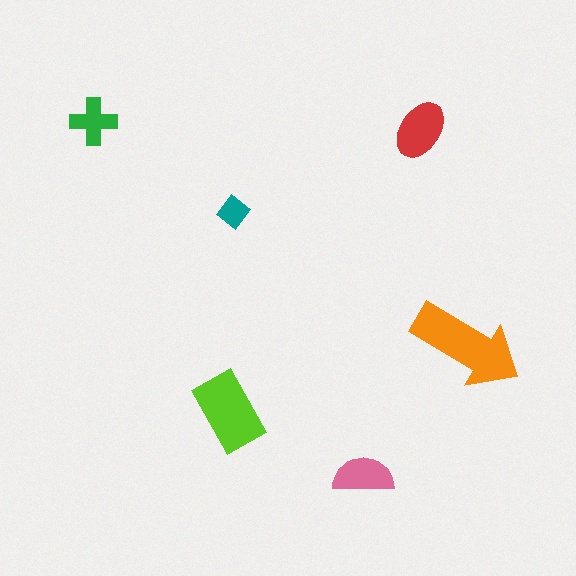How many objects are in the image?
There are 6 objects in the image.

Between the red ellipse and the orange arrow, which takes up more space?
The orange arrow.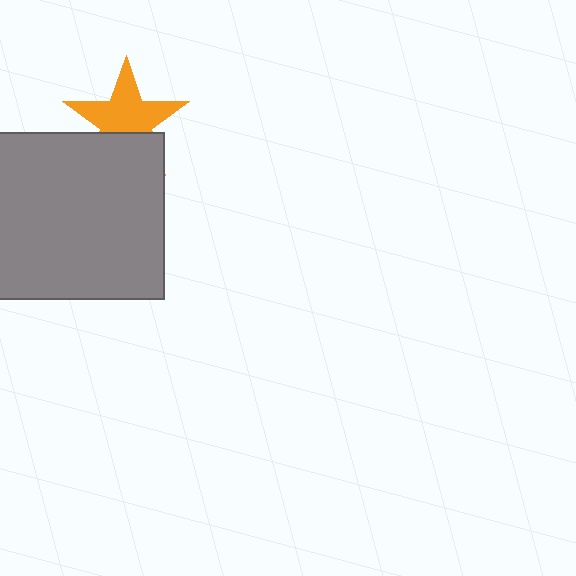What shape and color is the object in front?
The object in front is a gray square.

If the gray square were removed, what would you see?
You would see the complete orange star.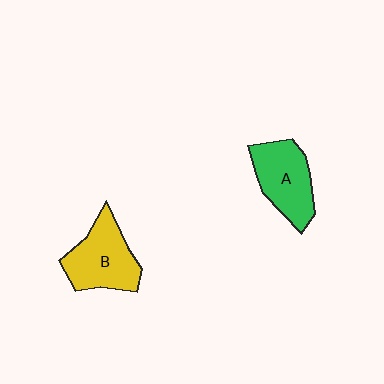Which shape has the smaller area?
Shape A (green).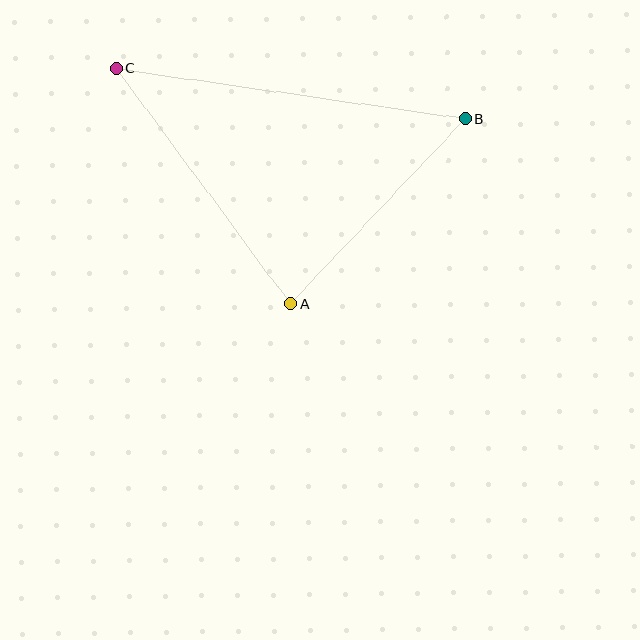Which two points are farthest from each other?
Points B and C are farthest from each other.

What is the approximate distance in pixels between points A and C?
The distance between A and C is approximately 293 pixels.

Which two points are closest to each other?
Points A and B are closest to each other.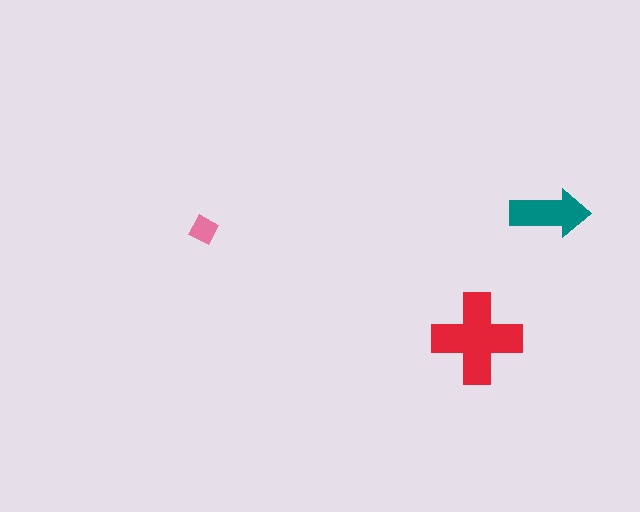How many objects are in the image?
There are 3 objects in the image.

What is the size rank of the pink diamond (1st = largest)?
3rd.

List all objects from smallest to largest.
The pink diamond, the teal arrow, the red cross.